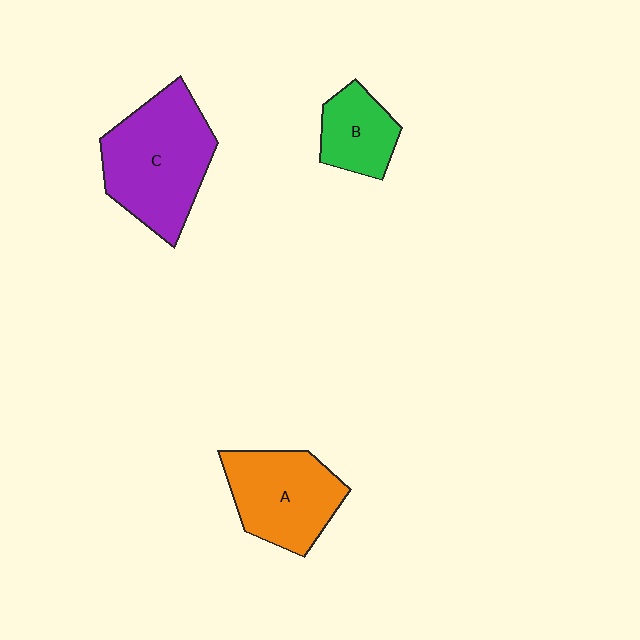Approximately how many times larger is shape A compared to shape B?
Approximately 1.7 times.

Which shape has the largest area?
Shape C (purple).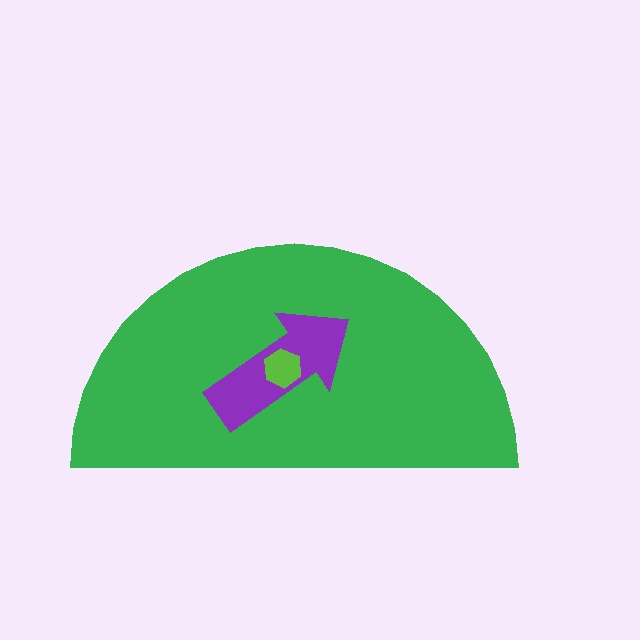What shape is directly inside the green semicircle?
The purple arrow.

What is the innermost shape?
The lime hexagon.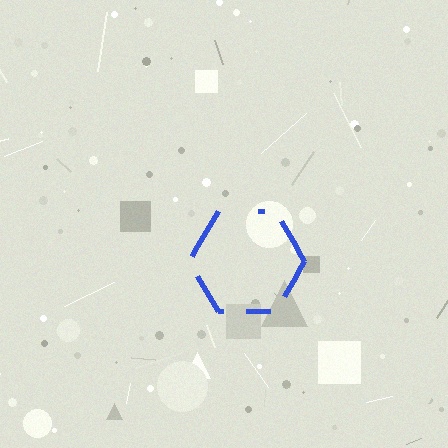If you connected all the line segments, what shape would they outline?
They would outline a hexagon.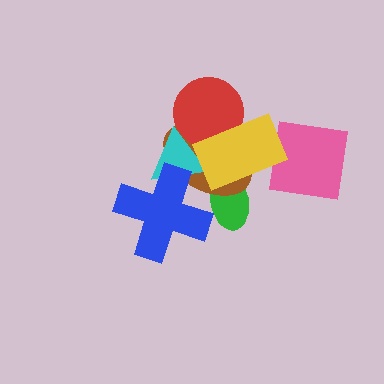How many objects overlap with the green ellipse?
3 objects overlap with the green ellipse.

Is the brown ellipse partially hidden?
Yes, it is partially covered by another shape.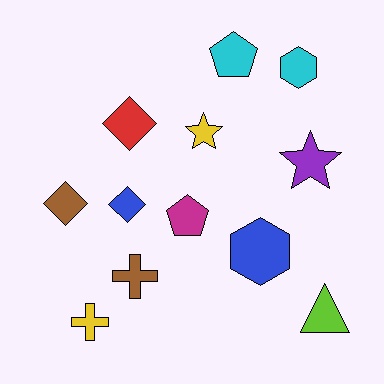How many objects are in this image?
There are 12 objects.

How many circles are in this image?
There are no circles.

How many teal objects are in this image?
There are no teal objects.